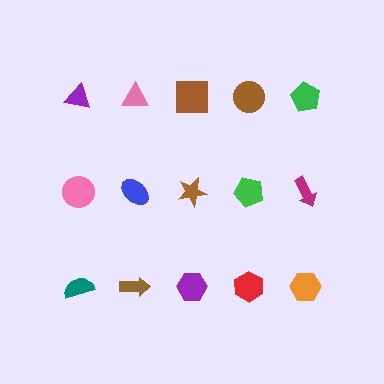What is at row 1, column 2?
A pink triangle.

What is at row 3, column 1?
A teal semicircle.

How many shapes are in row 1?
5 shapes.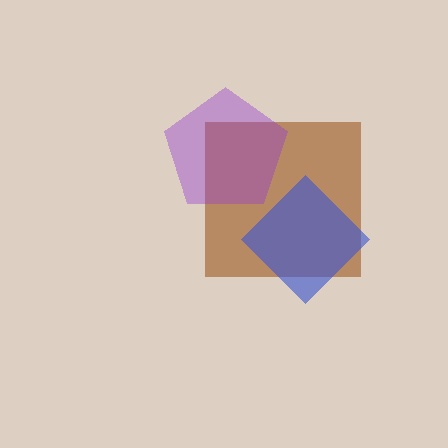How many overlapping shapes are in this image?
There are 3 overlapping shapes in the image.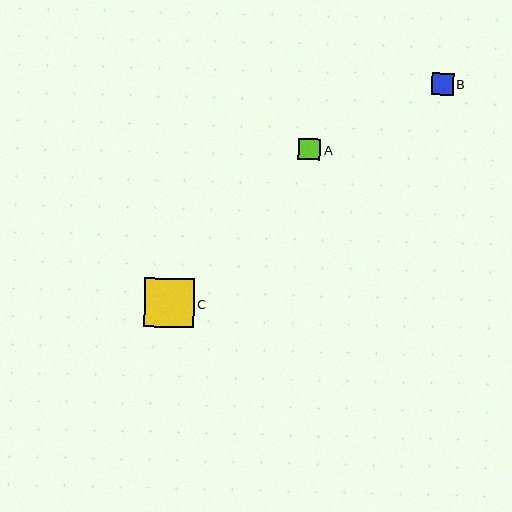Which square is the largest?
Square C is the largest with a size of approximately 50 pixels.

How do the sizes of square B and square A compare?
Square B and square A are approximately the same size.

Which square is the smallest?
Square A is the smallest with a size of approximately 22 pixels.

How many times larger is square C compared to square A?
Square C is approximately 2.3 times the size of square A.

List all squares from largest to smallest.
From largest to smallest: C, B, A.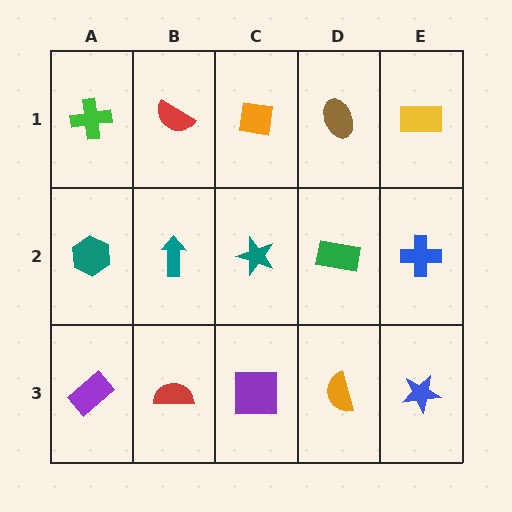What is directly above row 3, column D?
A green rectangle.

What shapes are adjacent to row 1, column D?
A green rectangle (row 2, column D), an orange square (row 1, column C), a yellow rectangle (row 1, column E).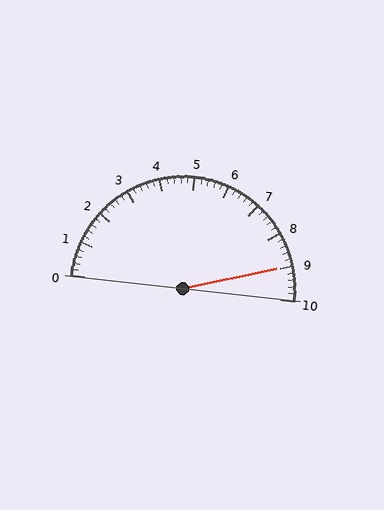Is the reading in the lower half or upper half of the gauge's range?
The reading is in the upper half of the range (0 to 10).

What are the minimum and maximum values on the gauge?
The gauge ranges from 0 to 10.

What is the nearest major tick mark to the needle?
The nearest major tick mark is 9.